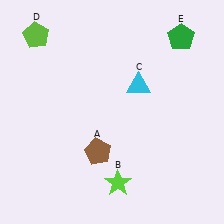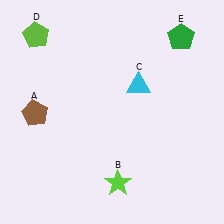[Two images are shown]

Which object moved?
The brown pentagon (A) moved left.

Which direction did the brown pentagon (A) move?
The brown pentagon (A) moved left.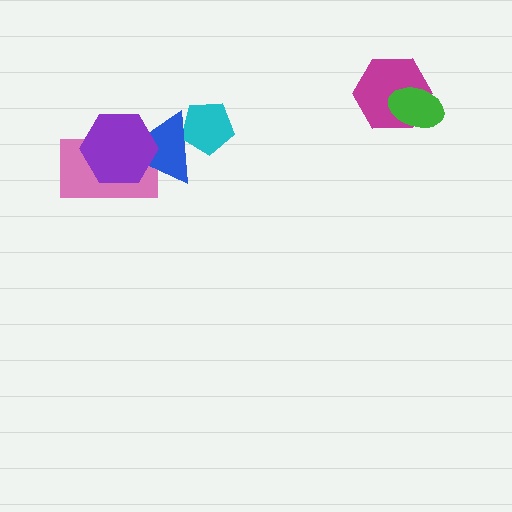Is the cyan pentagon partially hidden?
Yes, it is partially covered by another shape.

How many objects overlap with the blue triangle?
3 objects overlap with the blue triangle.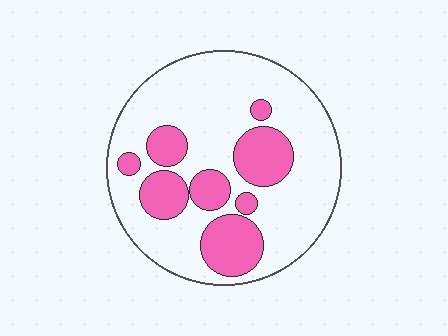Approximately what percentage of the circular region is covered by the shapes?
Approximately 30%.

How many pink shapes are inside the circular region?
8.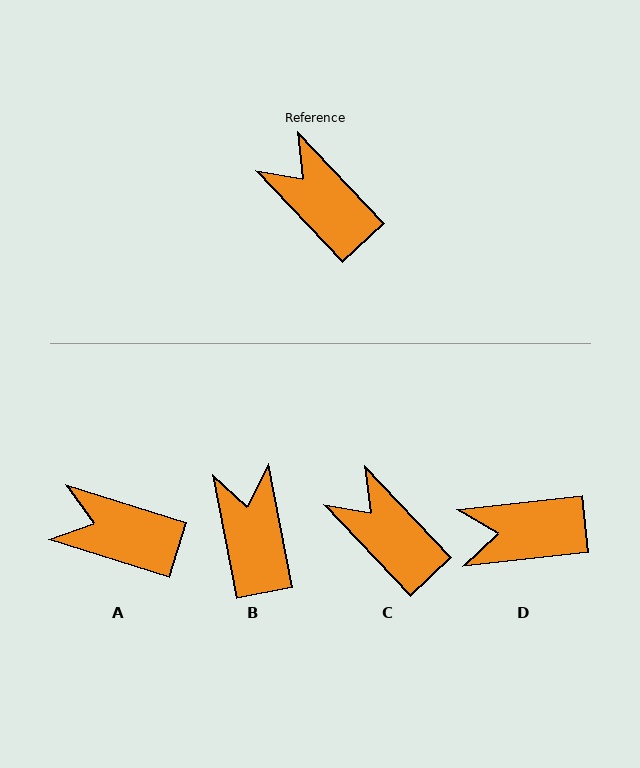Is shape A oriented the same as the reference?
No, it is off by about 29 degrees.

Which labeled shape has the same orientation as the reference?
C.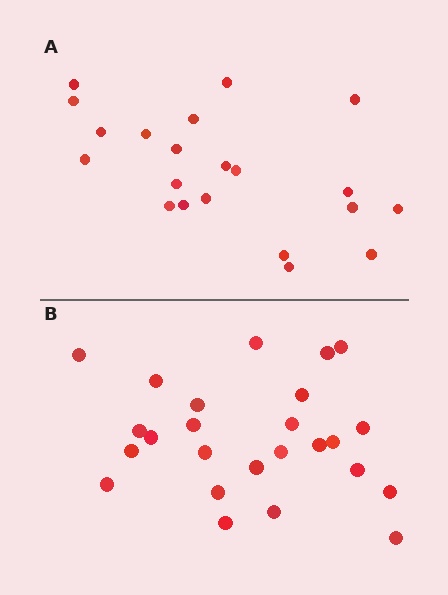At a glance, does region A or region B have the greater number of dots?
Region B (the bottom region) has more dots.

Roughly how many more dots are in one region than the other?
Region B has about 4 more dots than region A.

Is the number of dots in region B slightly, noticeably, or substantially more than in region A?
Region B has only slightly more — the two regions are fairly close. The ratio is roughly 1.2 to 1.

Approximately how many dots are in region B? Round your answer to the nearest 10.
About 20 dots. (The exact count is 25, which rounds to 20.)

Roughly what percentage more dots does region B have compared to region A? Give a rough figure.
About 20% more.